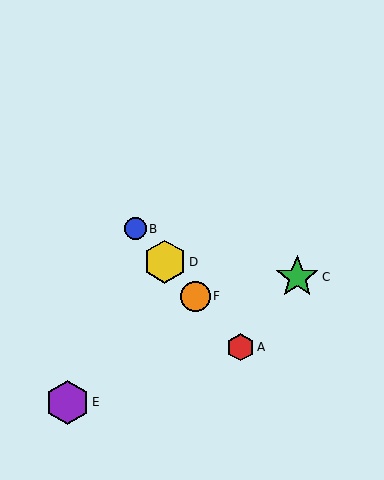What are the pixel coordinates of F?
Object F is at (195, 296).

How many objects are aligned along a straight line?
4 objects (A, B, D, F) are aligned along a straight line.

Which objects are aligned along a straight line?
Objects A, B, D, F are aligned along a straight line.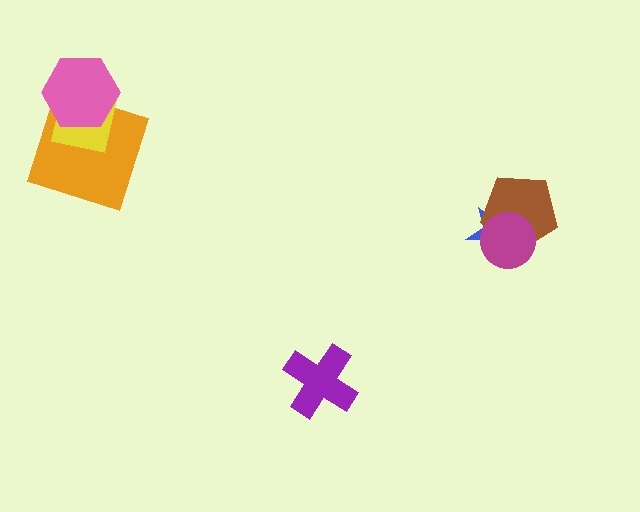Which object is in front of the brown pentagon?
The magenta circle is in front of the brown pentagon.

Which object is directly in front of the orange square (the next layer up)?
The yellow square is directly in front of the orange square.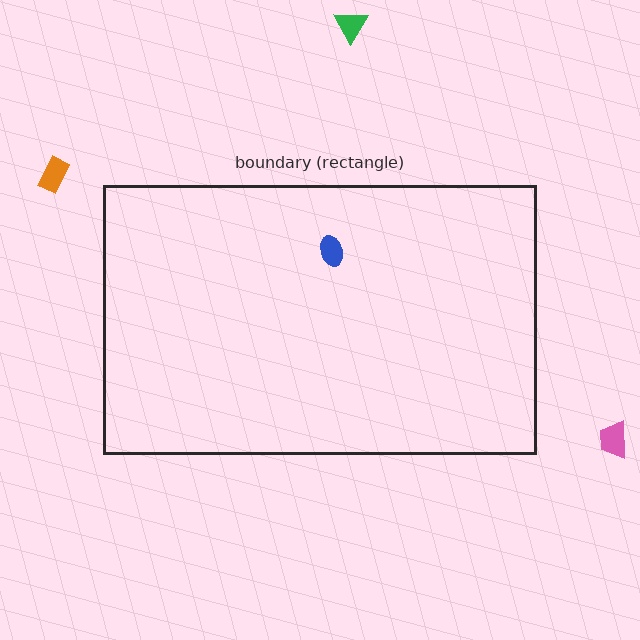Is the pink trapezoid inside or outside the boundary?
Outside.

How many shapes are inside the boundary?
1 inside, 3 outside.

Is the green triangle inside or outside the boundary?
Outside.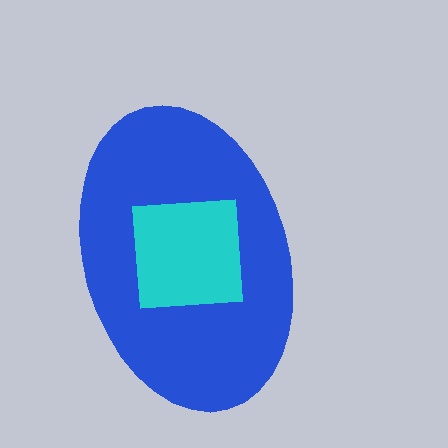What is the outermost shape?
The blue ellipse.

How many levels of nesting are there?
2.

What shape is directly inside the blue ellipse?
The cyan square.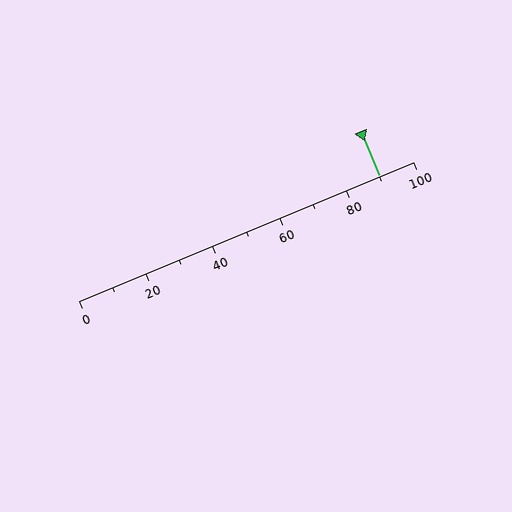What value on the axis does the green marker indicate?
The marker indicates approximately 90.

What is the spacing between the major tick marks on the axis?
The major ticks are spaced 20 apart.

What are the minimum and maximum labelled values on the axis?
The axis runs from 0 to 100.